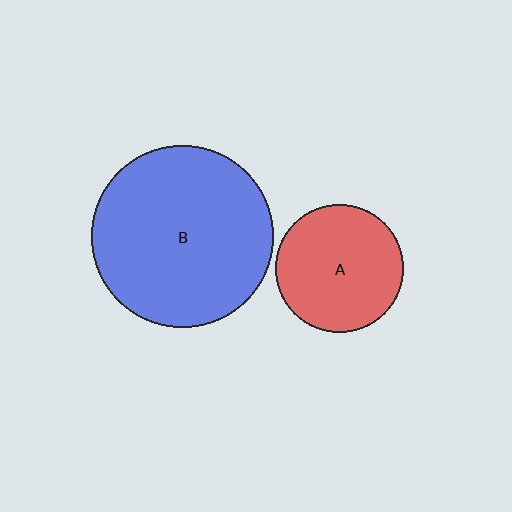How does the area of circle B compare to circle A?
Approximately 2.0 times.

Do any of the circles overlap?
No, none of the circles overlap.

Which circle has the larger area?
Circle B (blue).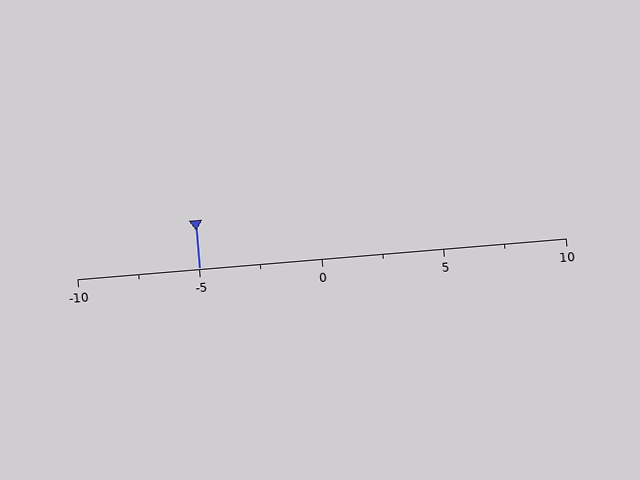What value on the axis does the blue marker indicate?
The marker indicates approximately -5.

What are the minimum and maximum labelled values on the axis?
The axis runs from -10 to 10.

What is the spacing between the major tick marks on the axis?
The major ticks are spaced 5 apart.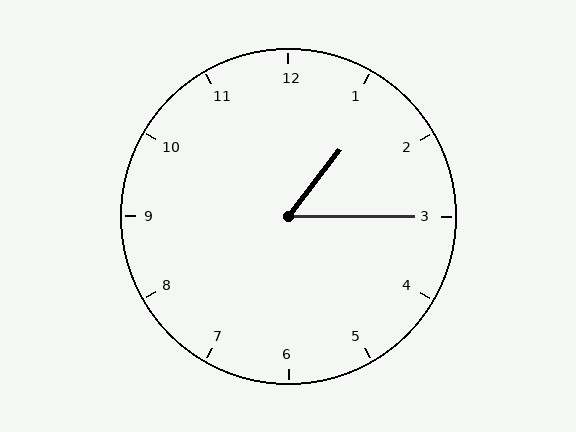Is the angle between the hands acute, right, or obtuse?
It is acute.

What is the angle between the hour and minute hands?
Approximately 52 degrees.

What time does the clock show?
1:15.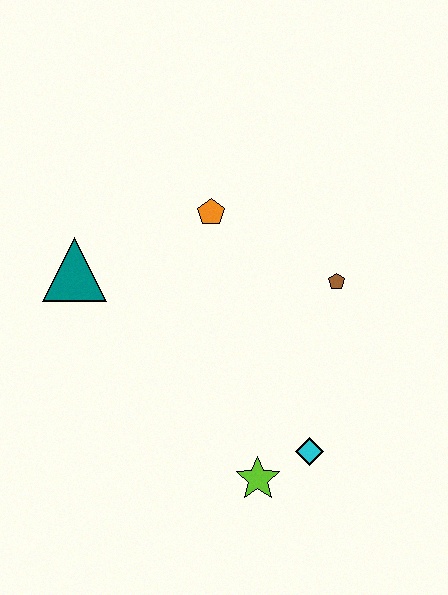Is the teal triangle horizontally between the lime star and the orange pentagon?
No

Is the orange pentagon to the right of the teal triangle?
Yes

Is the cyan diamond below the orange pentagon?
Yes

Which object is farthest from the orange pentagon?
The lime star is farthest from the orange pentagon.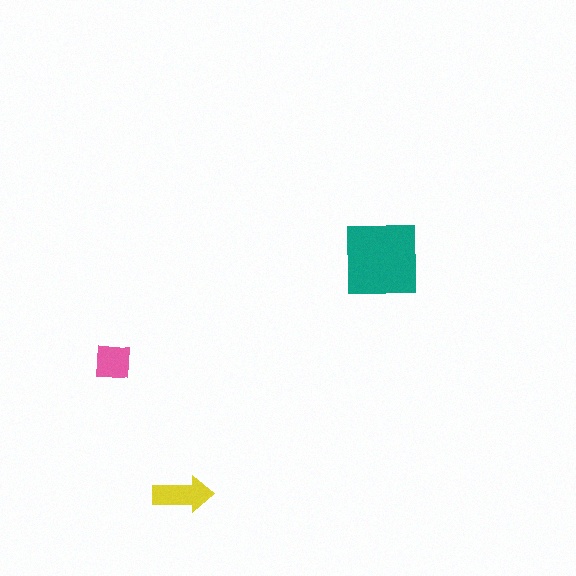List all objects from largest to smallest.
The teal square, the yellow arrow, the pink square.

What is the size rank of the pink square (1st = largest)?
3rd.